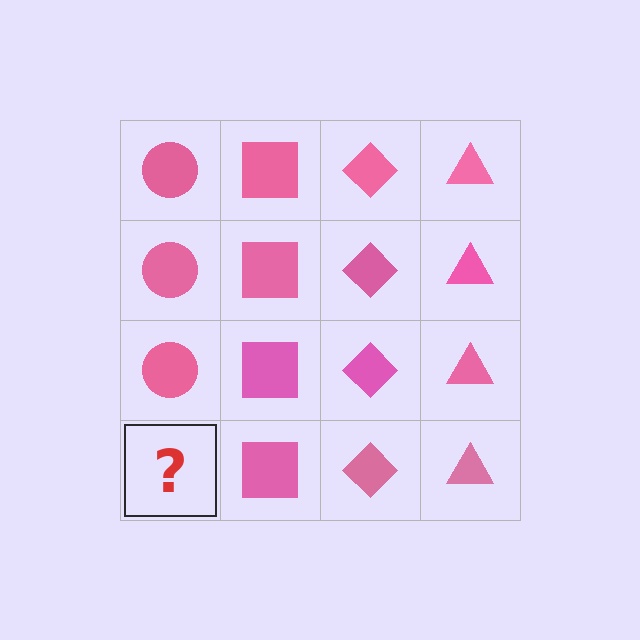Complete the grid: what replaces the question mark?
The question mark should be replaced with a pink circle.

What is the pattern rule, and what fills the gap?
The rule is that each column has a consistent shape. The gap should be filled with a pink circle.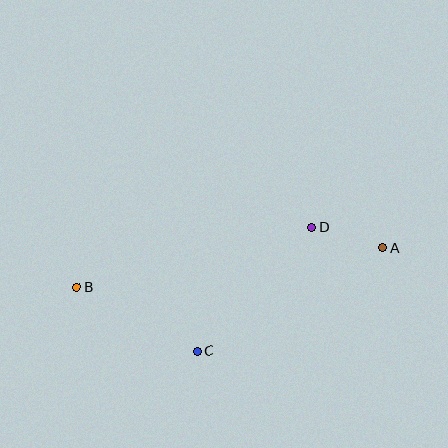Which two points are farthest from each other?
Points A and B are farthest from each other.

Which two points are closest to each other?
Points A and D are closest to each other.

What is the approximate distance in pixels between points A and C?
The distance between A and C is approximately 212 pixels.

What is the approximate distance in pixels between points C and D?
The distance between C and D is approximately 169 pixels.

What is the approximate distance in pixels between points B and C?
The distance between B and C is approximately 136 pixels.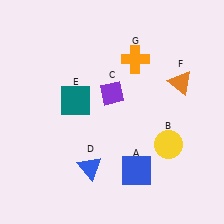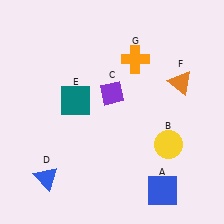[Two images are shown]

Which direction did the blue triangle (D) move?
The blue triangle (D) moved left.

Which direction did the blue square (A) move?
The blue square (A) moved right.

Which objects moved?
The objects that moved are: the blue square (A), the blue triangle (D).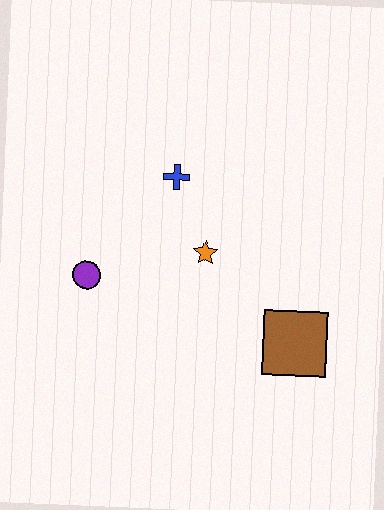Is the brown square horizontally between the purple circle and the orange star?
No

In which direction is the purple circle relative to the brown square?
The purple circle is to the left of the brown square.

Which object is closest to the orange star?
The blue cross is closest to the orange star.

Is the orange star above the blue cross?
No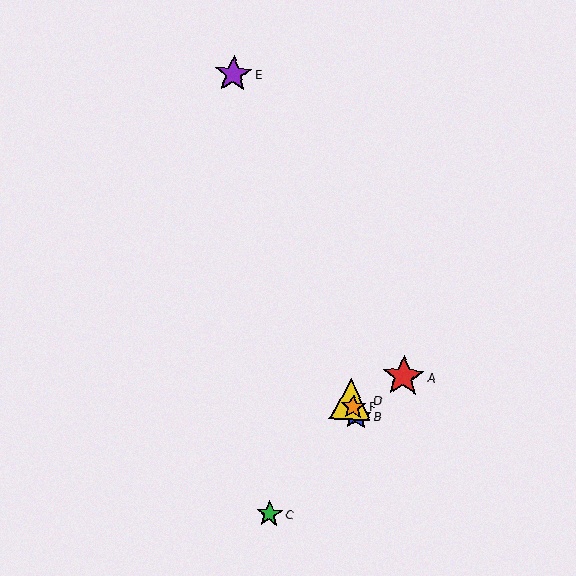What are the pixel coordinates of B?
Object B is at (357, 416).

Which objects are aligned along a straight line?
Objects B, D, E, F are aligned along a straight line.